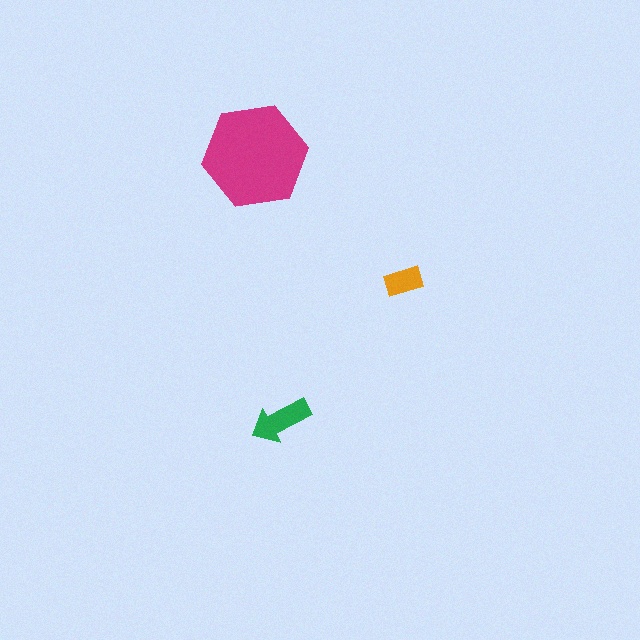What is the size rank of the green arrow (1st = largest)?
2nd.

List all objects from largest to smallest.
The magenta hexagon, the green arrow, the orange rectangle.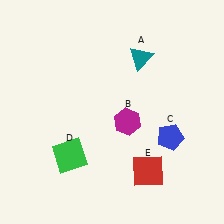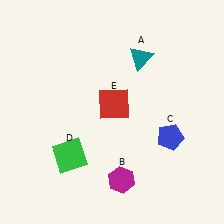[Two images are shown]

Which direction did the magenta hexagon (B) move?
The magenta hexagon (B) moved down.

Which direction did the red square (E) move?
The red square (E) moved up.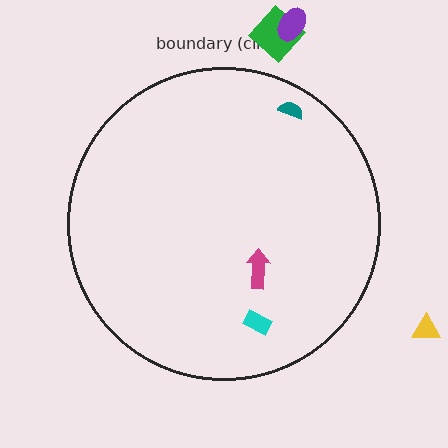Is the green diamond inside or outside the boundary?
Outside.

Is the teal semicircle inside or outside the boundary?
Inside.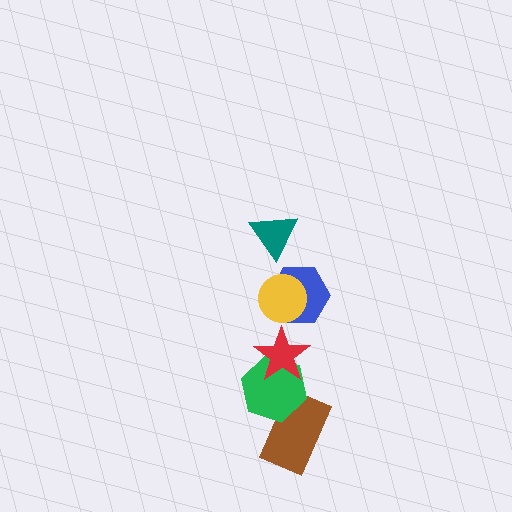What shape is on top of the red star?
The blue hexagon is on top of the red star.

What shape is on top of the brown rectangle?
The green hexagon is on top of the brown rectangle.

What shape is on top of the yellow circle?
The teal triangle is on top of the yellow circle.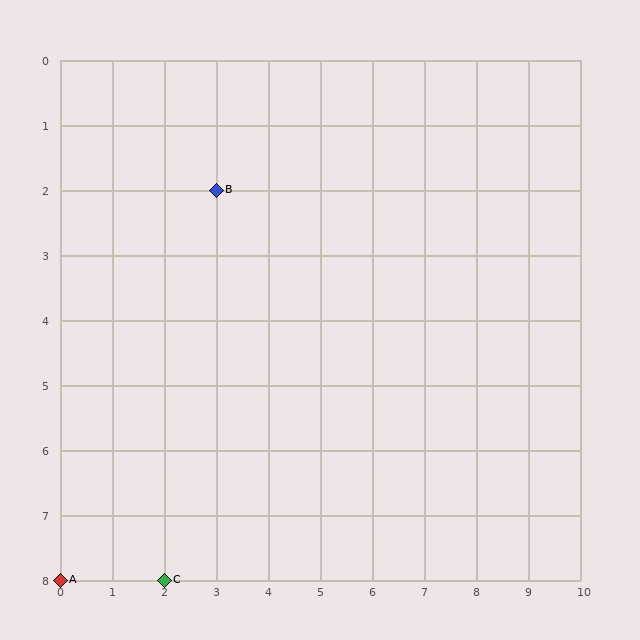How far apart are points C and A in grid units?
Points C and A are 2 columns apart.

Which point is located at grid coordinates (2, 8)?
Point C is at (2, 8).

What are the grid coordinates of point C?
Point C is at grid coordinates (2, 8).